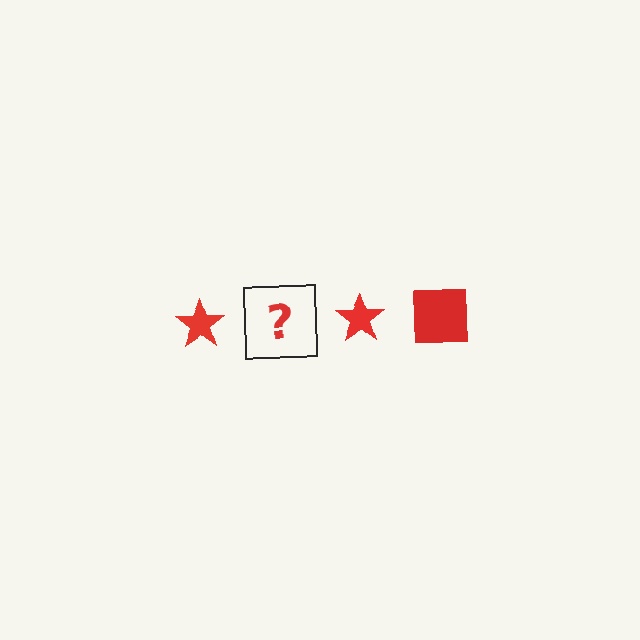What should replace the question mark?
The question mark should be replaced with a red square.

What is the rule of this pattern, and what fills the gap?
The rule is that the pattern cycles through star, square shapes in red. The gap should be filled with a red square.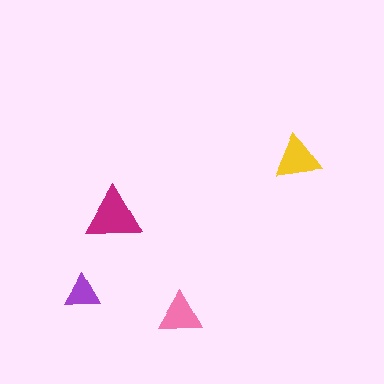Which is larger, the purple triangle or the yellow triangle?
The yellow one.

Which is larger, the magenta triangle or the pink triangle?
The magenta one.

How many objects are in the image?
There are 4 objects in the image.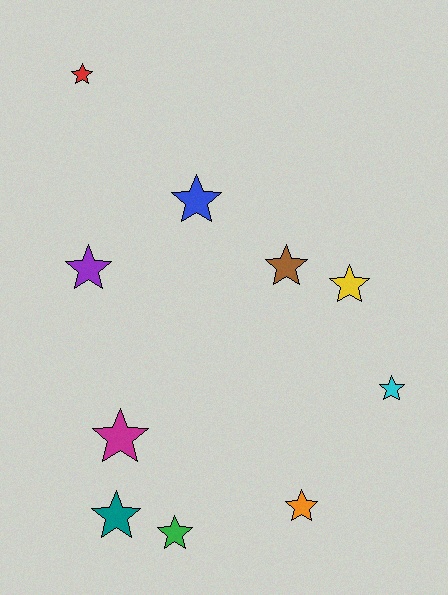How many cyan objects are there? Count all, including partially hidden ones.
There is 1 cyan object.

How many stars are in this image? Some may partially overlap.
There are 10 stars.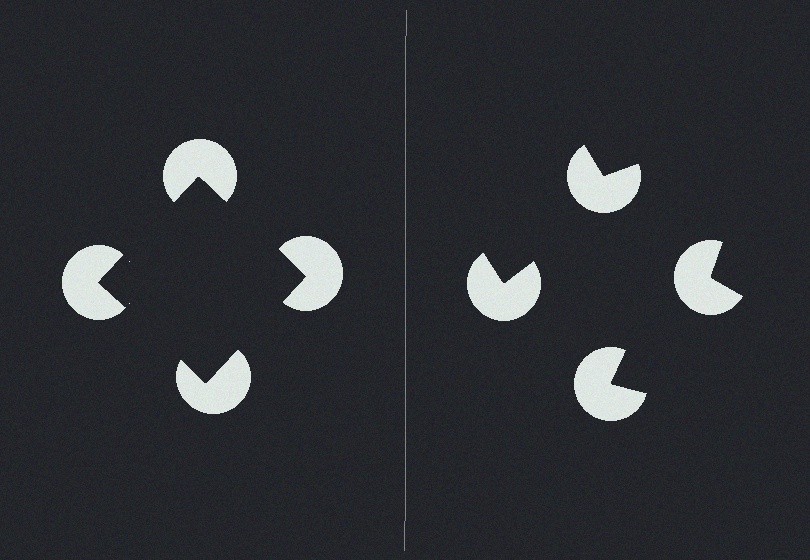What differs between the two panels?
The pac-man discs are positioned identically on both sides; only the wedge orientations differ. On the left they align to a square; on the right they are misaligned.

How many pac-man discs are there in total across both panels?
8 — 4 on each side.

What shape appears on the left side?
An illusory square.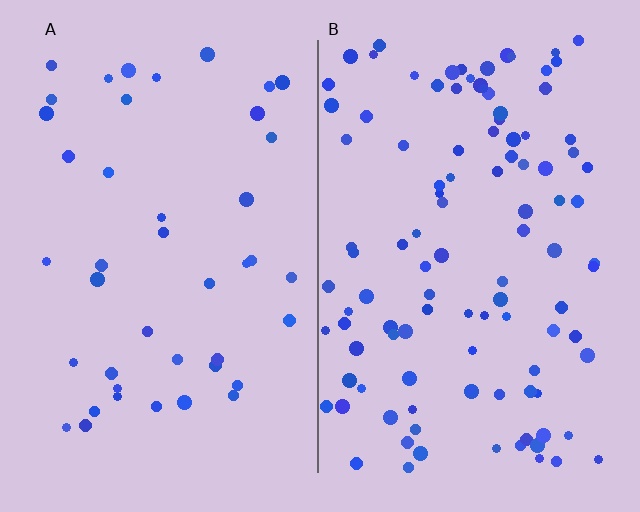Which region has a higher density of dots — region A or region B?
B (the right).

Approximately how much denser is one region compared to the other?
Approximately 2.5× — region B over region A.